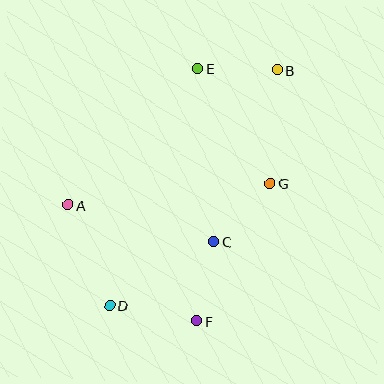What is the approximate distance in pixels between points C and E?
The distance between C and E is approximately 174 pixels.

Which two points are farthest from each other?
Points B and D are farthest from each other.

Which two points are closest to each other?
Points B and E are closest to each other.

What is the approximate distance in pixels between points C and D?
The distance between C and D is approximately 123 pixels.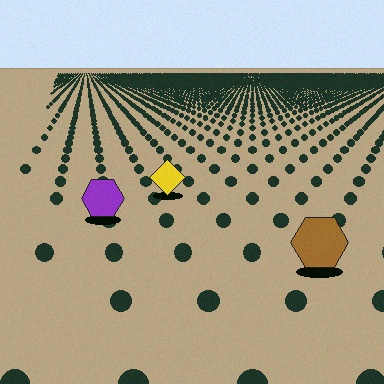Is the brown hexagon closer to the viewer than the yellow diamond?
Yes. The brown hexagon is closer — you can tell from the texture gradient: the ground texture is coarser near it.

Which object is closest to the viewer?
The brown hexagon is closest. The texture marks near it are larger and more spread out.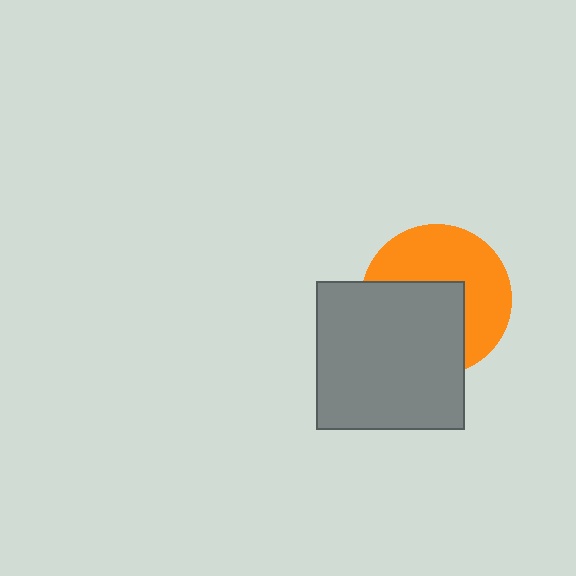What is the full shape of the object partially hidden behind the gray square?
The partially hidden object is an orange circle.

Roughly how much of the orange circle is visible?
About half of it is visible (roughly 53%).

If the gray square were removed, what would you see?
You would see the complete orange circle.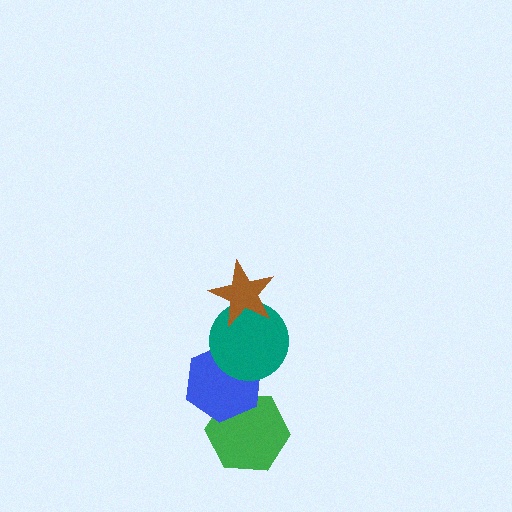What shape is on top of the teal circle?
The brown star is on top of the teal circle.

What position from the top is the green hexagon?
The green hexagon is 4th from the top.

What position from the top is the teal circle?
The teal circle is 2nd from the top.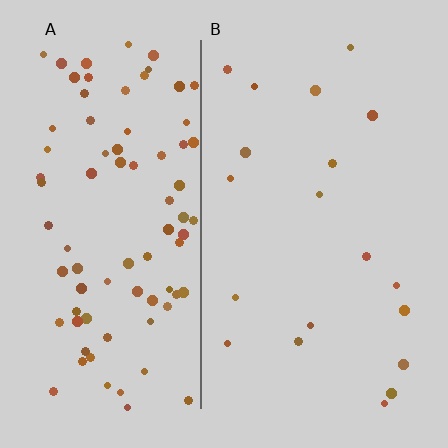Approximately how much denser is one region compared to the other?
Approximately 4.4× — region A over region B.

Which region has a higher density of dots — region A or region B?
A (the left).